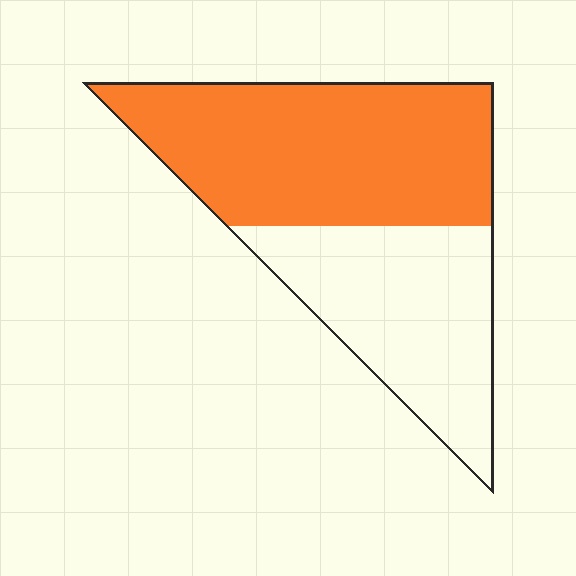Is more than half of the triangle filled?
Yes.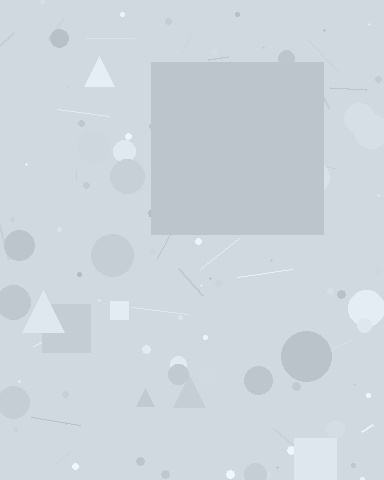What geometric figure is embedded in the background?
A square is embedded in the background.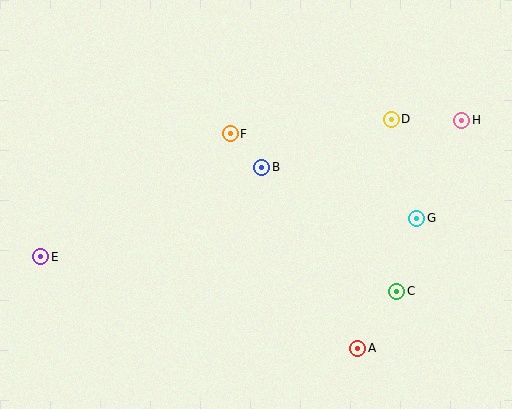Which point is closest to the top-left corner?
Point E is closest to the top-left corner.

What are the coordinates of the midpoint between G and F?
The midpoint between G and F is at (323, 176).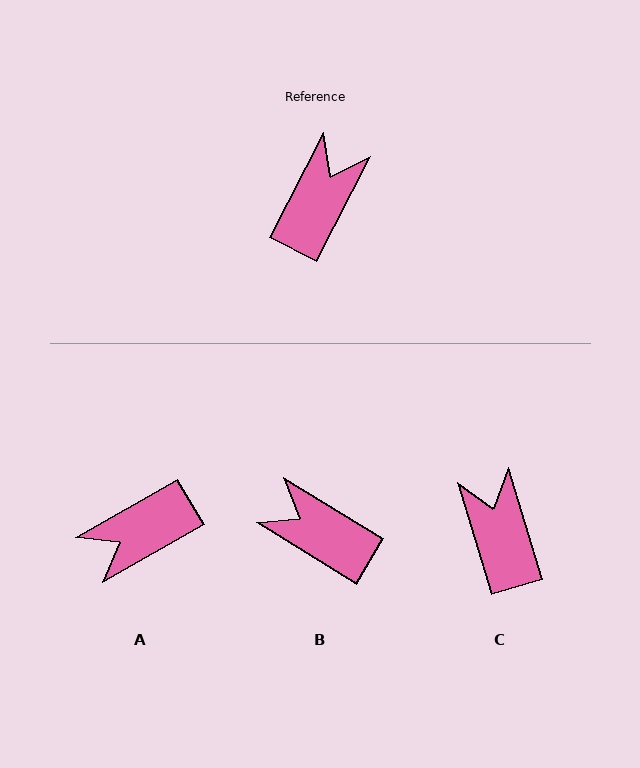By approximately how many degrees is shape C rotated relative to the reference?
Approximately 44 degrees counter-clockwise.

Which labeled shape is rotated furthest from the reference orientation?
A, about 147 degrees away.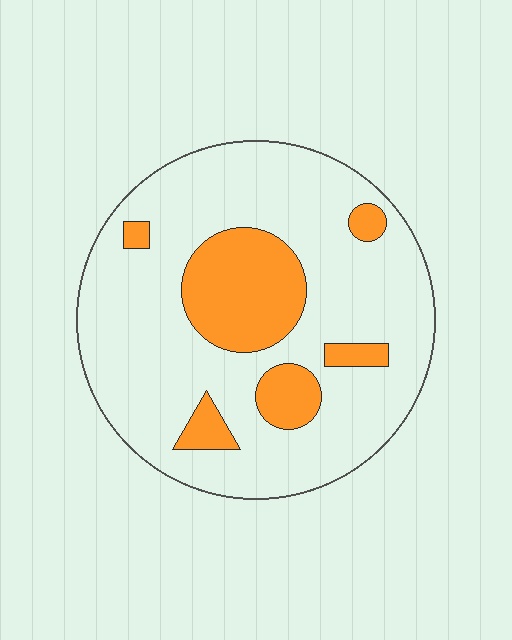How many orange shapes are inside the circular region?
6.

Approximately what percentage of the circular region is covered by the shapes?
Approximately 20%.